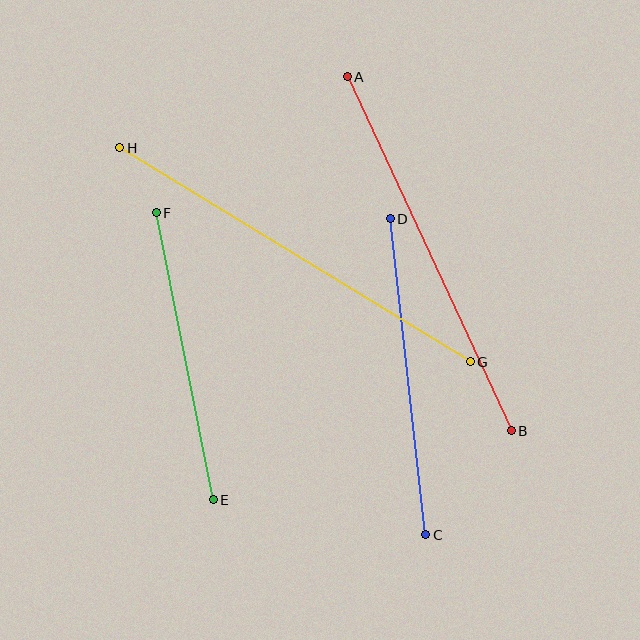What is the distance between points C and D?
The distance is approximately 318 pixels.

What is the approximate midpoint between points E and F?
The midpoint is at approximately (185, 356) pixels.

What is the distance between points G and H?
The distance is approximately 411 pixels.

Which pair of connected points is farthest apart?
Points G and H are farthest apart.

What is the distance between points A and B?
The distance is approximately 390 pixels.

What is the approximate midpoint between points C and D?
The midpoint is at approximately (408, 377) pixels.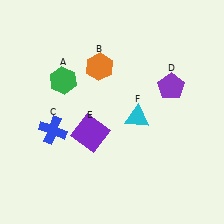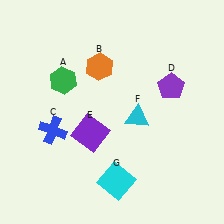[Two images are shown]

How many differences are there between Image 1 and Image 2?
There is 1 difference between the two images.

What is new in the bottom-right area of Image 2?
A cyan square (G) was added in the bottom-right area of Image 2.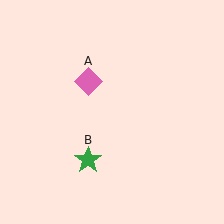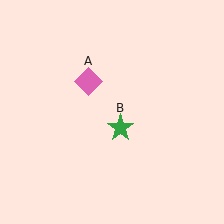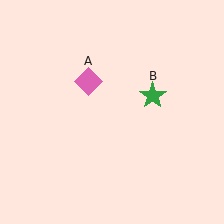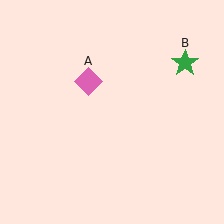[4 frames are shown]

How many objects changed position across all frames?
1 object changed position: green star (object B).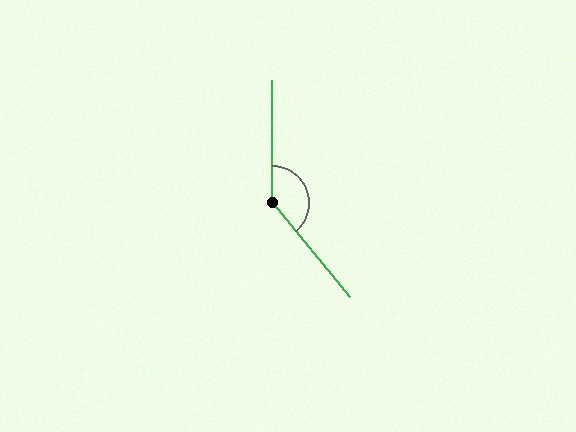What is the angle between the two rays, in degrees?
Approximately 140 degrees.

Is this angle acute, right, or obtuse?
It is obtuse.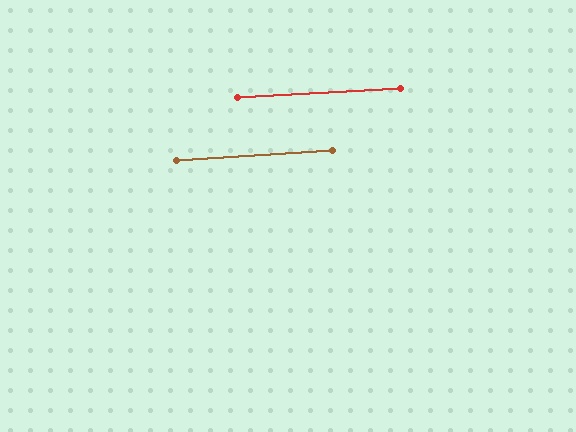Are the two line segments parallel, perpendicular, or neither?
Parallel — their directions differ by only 0.2°.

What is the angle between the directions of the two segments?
Approximately 0 degrees.